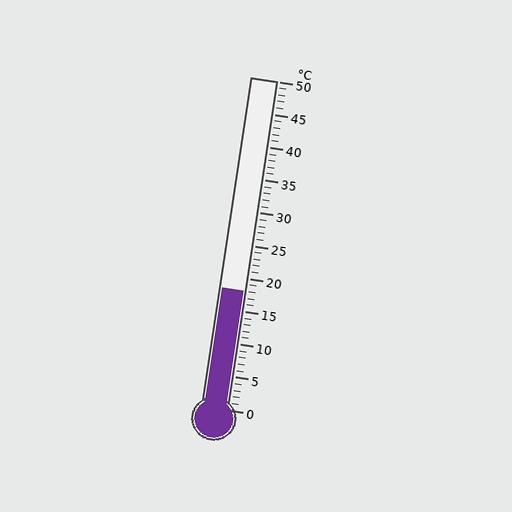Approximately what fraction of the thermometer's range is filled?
The thermometer is filled to approximately 35% of its range.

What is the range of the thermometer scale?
The thermometer scale ranges from 0°C to 50°C.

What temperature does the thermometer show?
The thermometer shows approximately 18°C.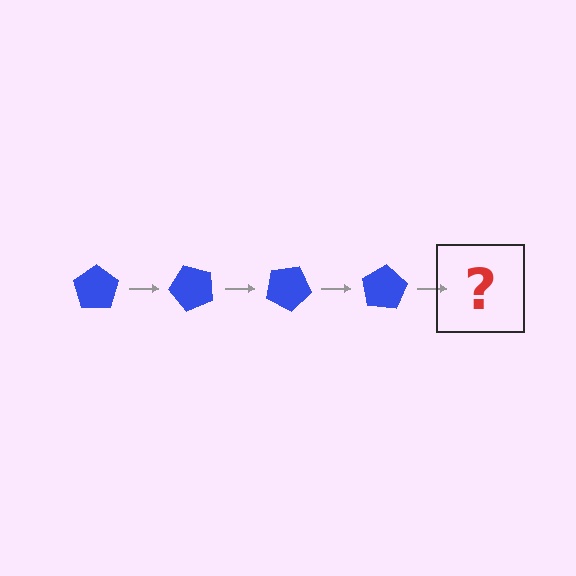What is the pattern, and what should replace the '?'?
The pattern is that the pentagon rotates 50 degrees each step. The '?' should be a blue pentagon rotated 200 degrees.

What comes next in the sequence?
The next element should be a blue pentagon rotated 200 degrees.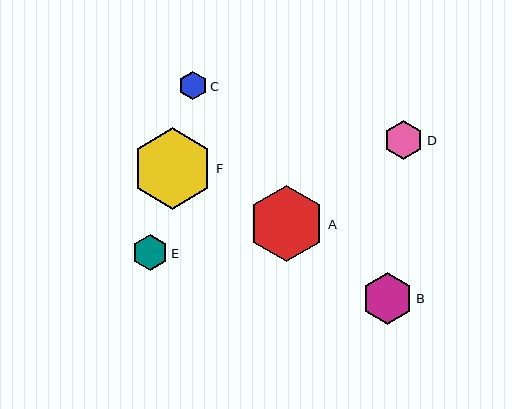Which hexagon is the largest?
Hexagon F is the largest with a size of approximately 82 pixels.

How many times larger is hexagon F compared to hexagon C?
Hexagon F is approximately 2.9 times the size of hexagon C.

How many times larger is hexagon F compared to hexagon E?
Hexagon F is approximately 2.3 times the size of hexagon E.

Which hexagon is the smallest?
Hexagon C is the smallest with a size of approximately 28 pixels.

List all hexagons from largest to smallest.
From largest to smallest: F, A, B, D, E, C.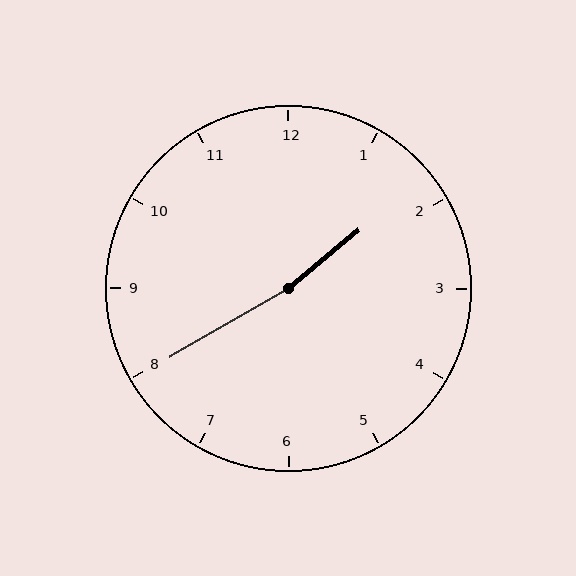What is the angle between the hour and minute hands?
Approximately 170 degrees.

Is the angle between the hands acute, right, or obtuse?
It is obtuse.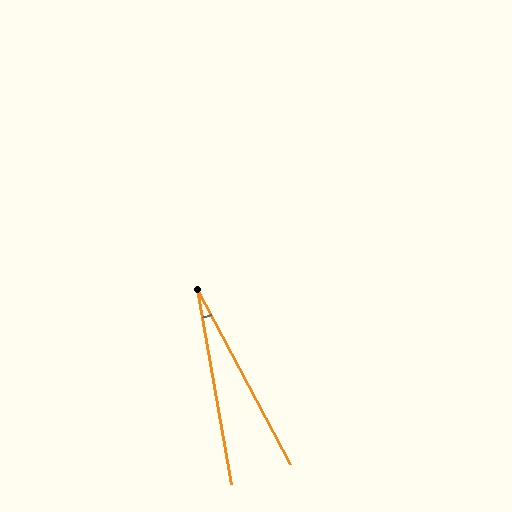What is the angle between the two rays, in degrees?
Approximately 18 degrees.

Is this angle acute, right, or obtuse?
It is acute.